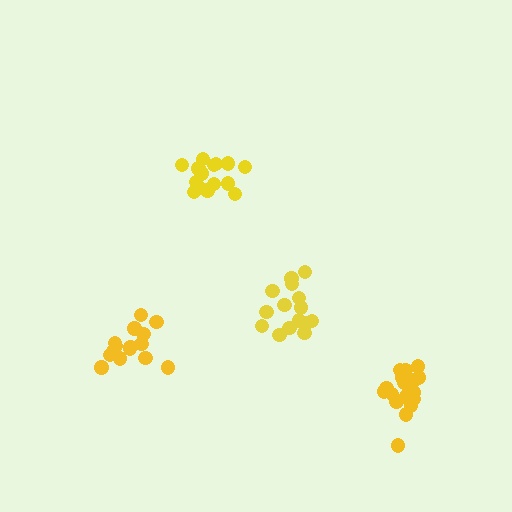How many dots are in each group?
Group 1: 15 dots, Group 2: 15 dots, Group 3: 15 dots, Group 4: 19 dots (64 total).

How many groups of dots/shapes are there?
There are 4 groups.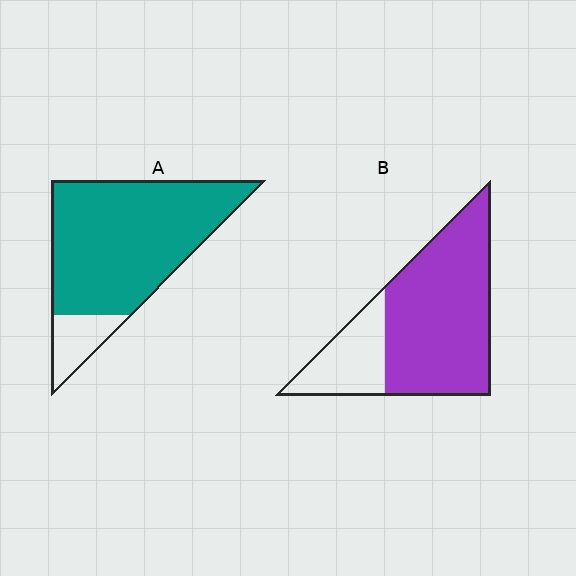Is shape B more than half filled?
Yes.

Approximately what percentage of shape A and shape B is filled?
A is approximately 85% and B is approximately 75%.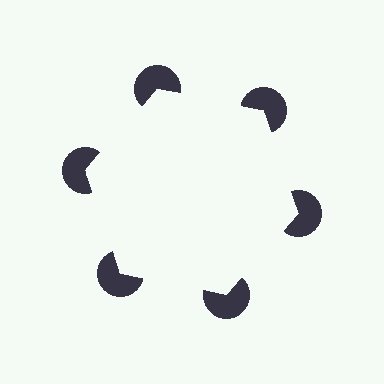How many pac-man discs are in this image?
There are 6 — one at each vertex of the illusory hexagon.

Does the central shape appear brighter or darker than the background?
It typically appears slightly brighter than the background, even though no actual brightness change is drawn.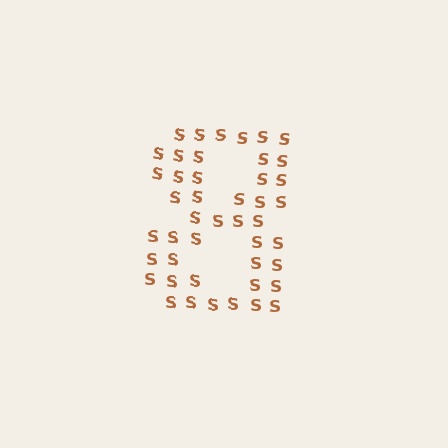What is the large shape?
The large shape is the digit 8.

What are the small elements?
The small elements are letter S's.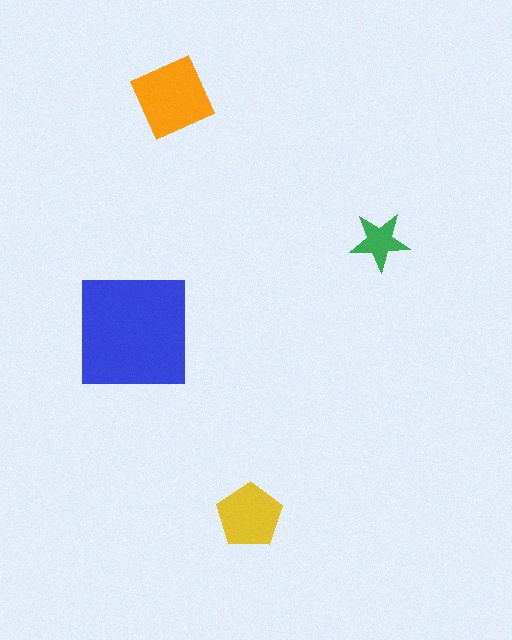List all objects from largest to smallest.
The blue square, the orange diamond, the yellow pentagon, the green star.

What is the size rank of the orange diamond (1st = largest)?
2nd.